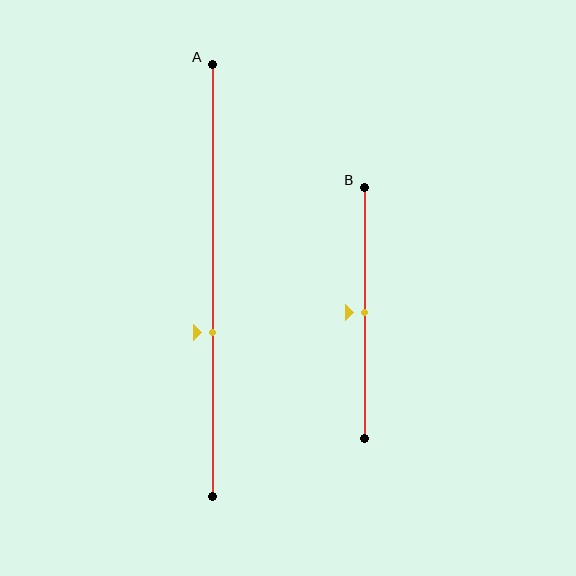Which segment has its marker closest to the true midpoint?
Segment B has its marker closest to the true midpoint.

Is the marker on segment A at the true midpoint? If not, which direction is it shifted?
No, the marker on segment A is shifted downward by about 12% of the segment length.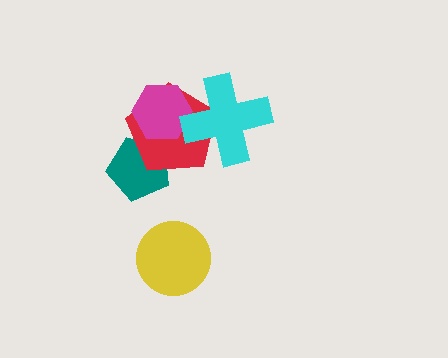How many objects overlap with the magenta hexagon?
2 objects overlap with the magenta hexagon.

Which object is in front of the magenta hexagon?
The cyan cross is in front of the magenta hexagon.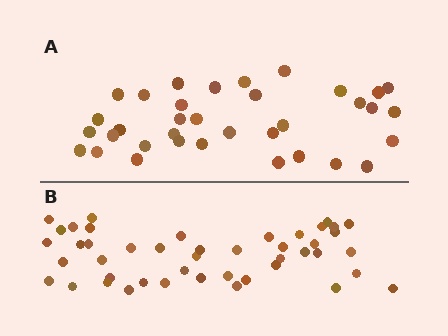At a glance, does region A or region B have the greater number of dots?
Region B (the bottom region) has more dots.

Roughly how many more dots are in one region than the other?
Region B has roughly 10 or so more dots than region A.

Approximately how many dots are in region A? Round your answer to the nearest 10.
About 40 dots. (The exact count is 35, which rounds to 40.)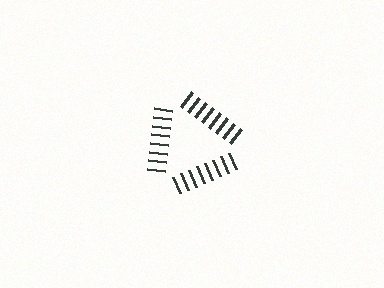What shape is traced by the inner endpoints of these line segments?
An illusory triangle — the line segments terminate on its edges but no continuous stroke is drawn.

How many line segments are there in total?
24 — 8 along each of the 3 edges.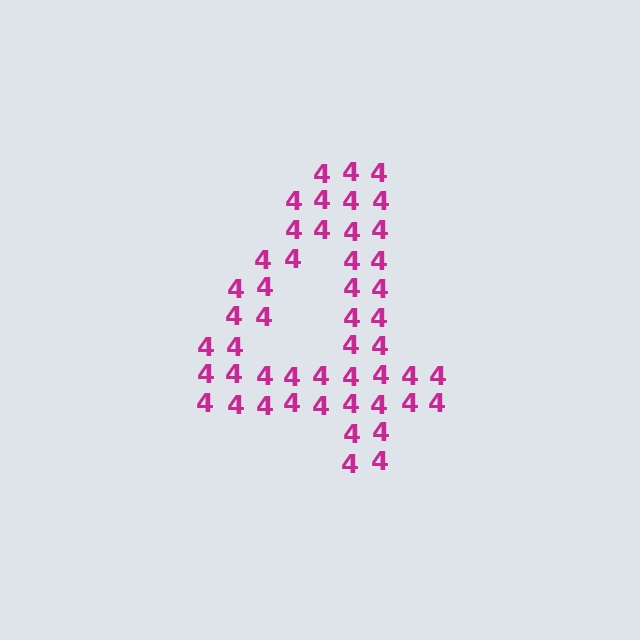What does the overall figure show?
The overall figure shows the digit 4.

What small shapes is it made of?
It is made of small digit 4's.